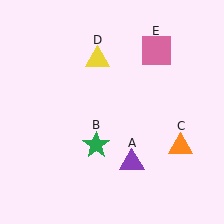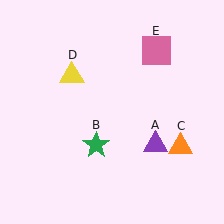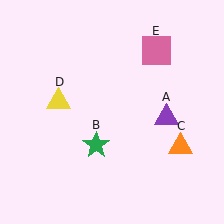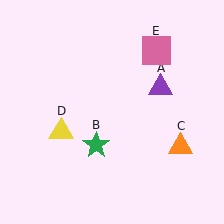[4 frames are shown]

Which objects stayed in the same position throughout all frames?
Green star (object B) and orange triangle (object C) and pink square (object E) remained stationary.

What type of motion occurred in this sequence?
The purple triangle (object A), yellow triangle (object D) rotated counterclockwise around the center of the scene.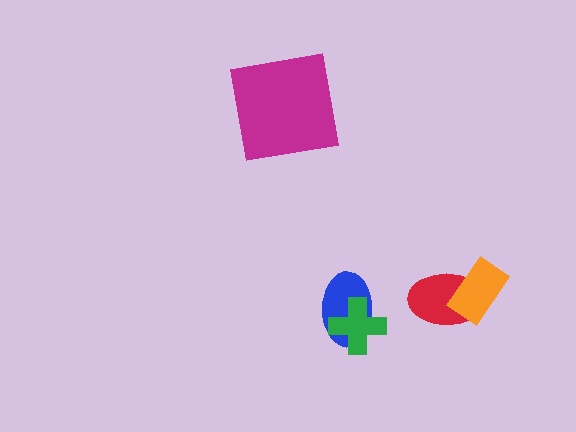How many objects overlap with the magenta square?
0 objects overlap with the magenta square.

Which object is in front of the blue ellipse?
The green cross is in front of the blue ellipse.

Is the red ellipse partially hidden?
Yes, it is partially covered by another shape.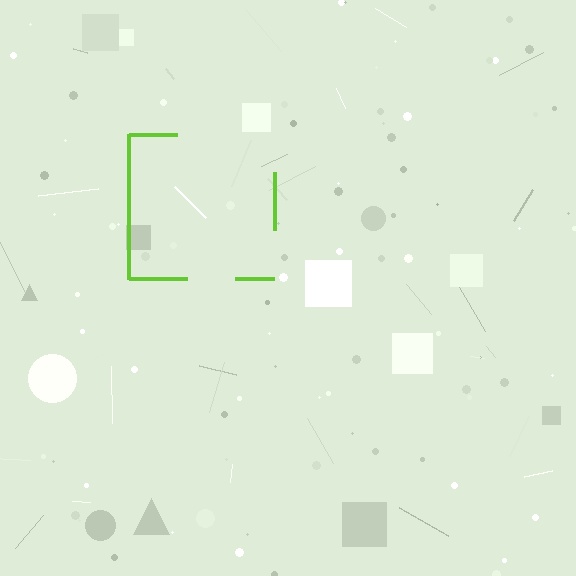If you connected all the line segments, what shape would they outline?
They would outline a square.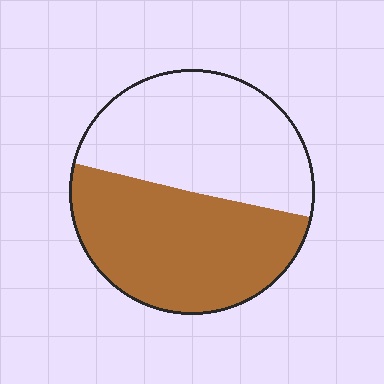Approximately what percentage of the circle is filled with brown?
Approximately 50%.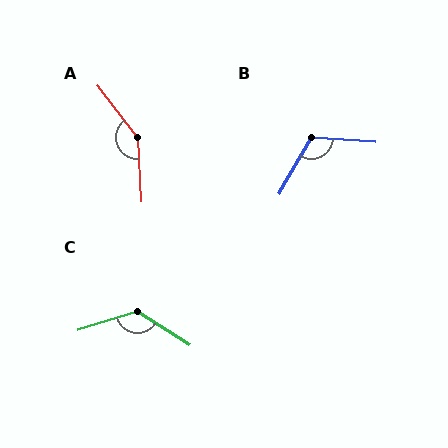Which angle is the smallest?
B, at approximately 116 degrees.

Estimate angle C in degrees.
Approximately 130 degrees.